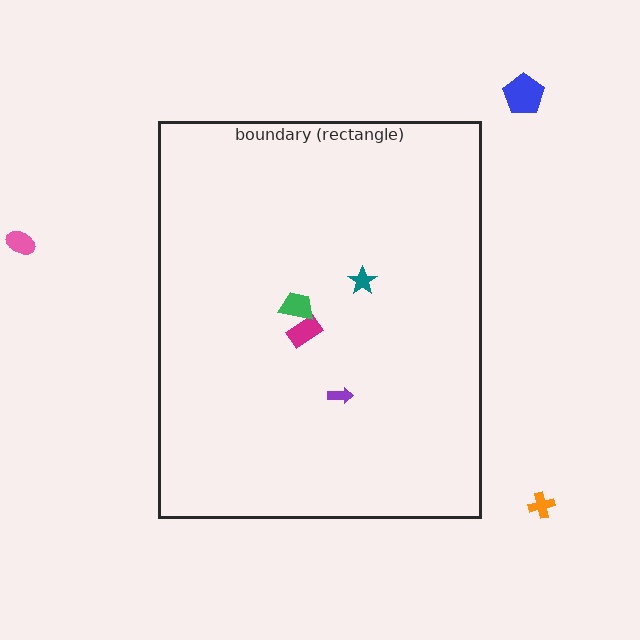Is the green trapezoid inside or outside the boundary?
Inside.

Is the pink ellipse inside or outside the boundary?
Outside.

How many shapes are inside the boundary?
4 inside, 3 outside.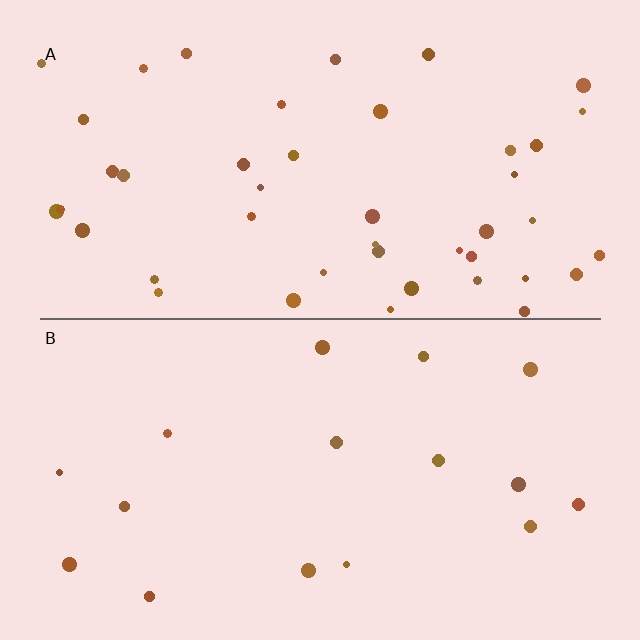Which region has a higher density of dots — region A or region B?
A (the top).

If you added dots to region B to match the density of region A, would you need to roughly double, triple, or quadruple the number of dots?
Approximately triple.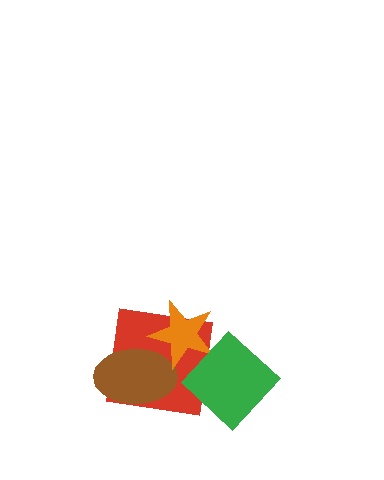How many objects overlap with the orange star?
3 objects overlap with the orange star.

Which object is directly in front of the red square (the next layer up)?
The brown ellipse is directly in front of the red square.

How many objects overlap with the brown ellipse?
2 objects overlap with the brown ellipse.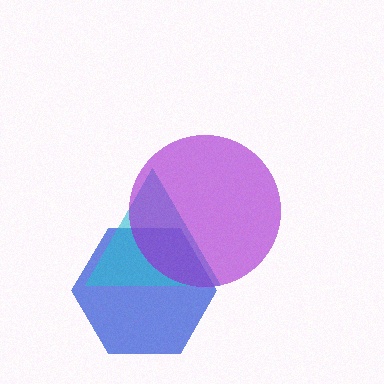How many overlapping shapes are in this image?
There are 3 overlapping shapes in the image.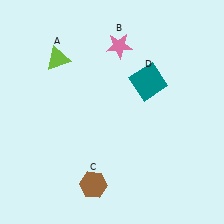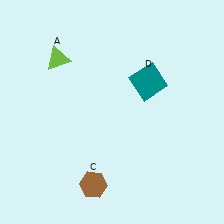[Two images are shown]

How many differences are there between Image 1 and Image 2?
There is 1 difference between the two images.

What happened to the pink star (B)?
The pink star (B) was removed in Image 2. It was in the top-right area of Image 1.